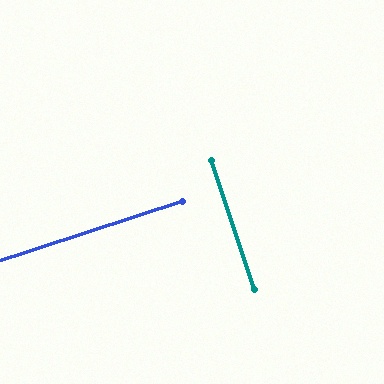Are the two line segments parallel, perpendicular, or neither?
Perpendicular — they meet at approximately 90°.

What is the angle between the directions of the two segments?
Approximately 90 degrees.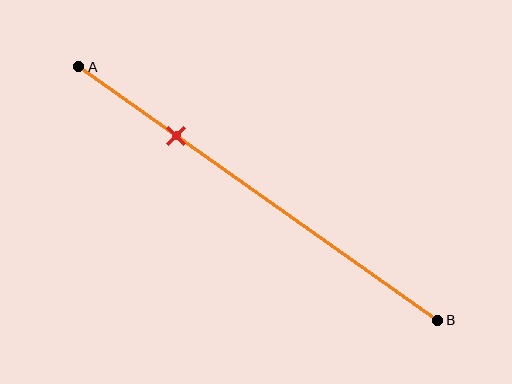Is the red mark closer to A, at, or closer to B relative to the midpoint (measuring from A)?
The red mark is closer to point A than the midpoint of segment AB.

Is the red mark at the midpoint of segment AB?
No, the mark is at about 25% from A, not at the 50% midpoint.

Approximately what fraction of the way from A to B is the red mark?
The red mark is approximately 25% of the way from A to B.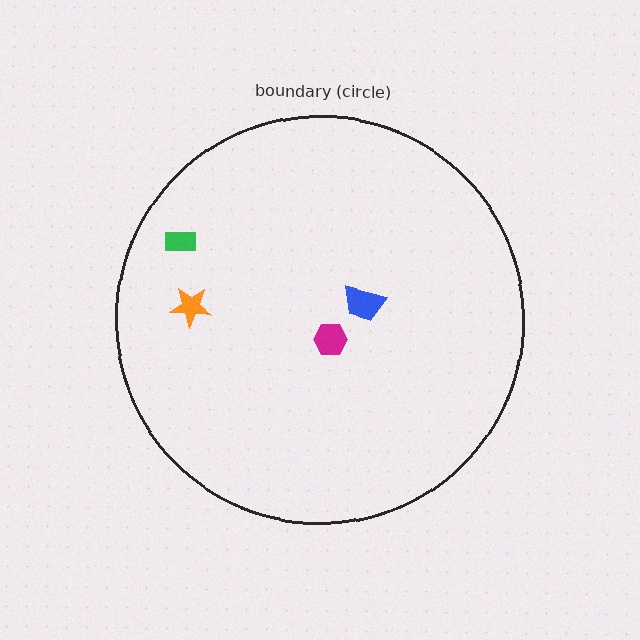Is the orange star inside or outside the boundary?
Inside.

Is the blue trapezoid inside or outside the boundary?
Inside.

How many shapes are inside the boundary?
4 inside, 0 outside.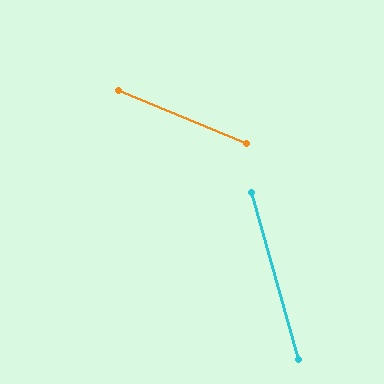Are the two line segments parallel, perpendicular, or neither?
Neither parallel nor perpendicular — they differ by about 52°.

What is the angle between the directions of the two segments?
Approximately 52 degrees.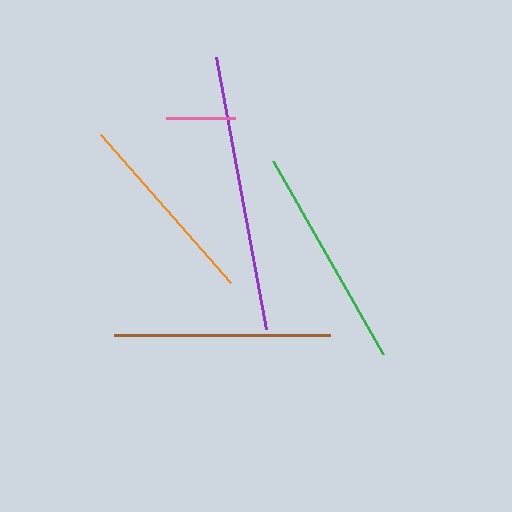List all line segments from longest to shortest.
From longest to shortest: purple, green, brown, orange, pink.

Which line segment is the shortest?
The pink line is the shortest at approximately 69 pixels.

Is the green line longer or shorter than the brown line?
The green line is longer than the brown line.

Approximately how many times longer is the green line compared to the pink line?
The green line is approximately 3.2 times the length of the pink line.